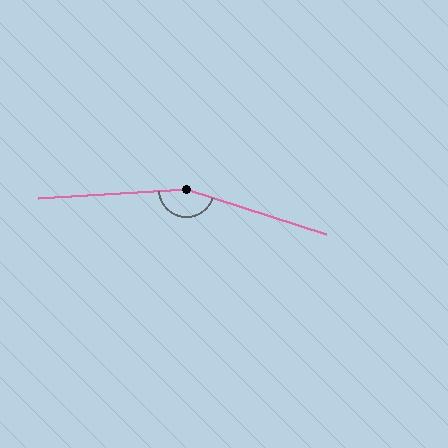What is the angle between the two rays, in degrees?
Approximately 158 degrees.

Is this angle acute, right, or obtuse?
It is obtuse.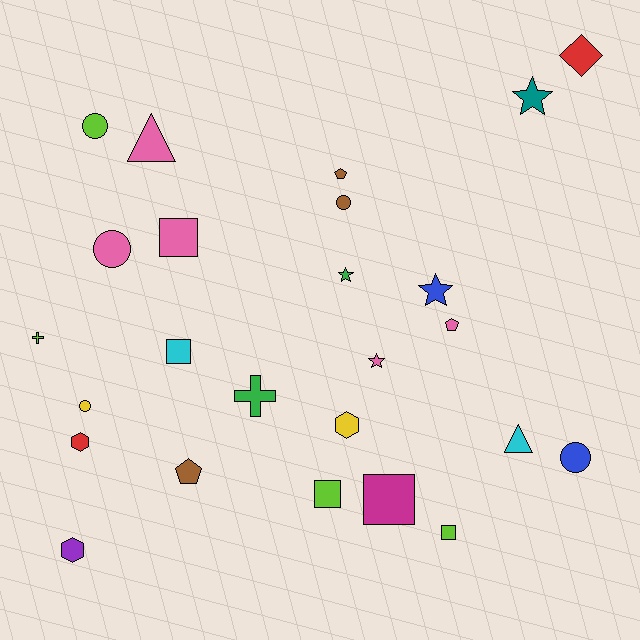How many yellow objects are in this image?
There are 2 yellow objects.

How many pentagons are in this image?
There are 3 pentagons.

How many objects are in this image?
There are 25 objects.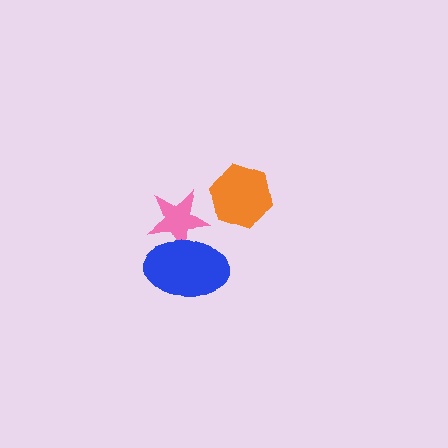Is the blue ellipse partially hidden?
No, no other shape covers it.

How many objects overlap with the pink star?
1 object overlaps with the pink star.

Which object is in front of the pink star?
The blue ellipse is in front of the pink star.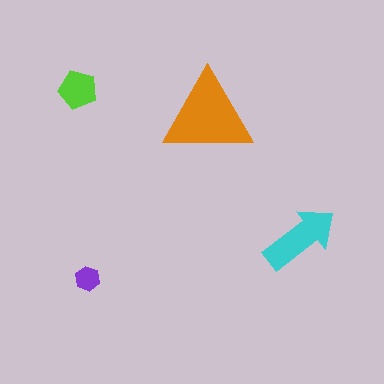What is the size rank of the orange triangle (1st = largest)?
1st.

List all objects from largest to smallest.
The orange triangle, the cyan arrow, the lime pentagon, the purple hexagon.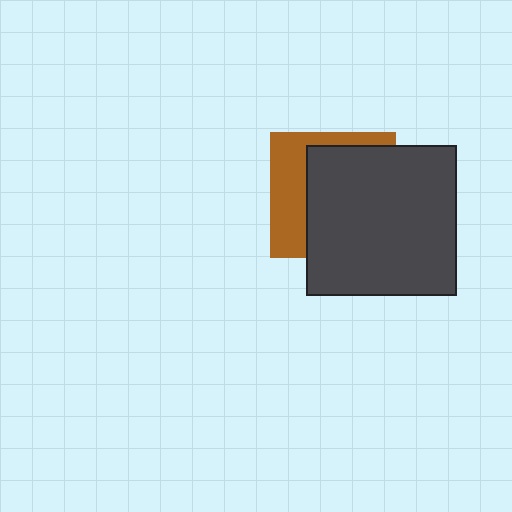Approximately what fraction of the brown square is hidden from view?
Roughly 63% of the brown square is hidden behind the dark gray square.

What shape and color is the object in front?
The object in front is a dark gray square.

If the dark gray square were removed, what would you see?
You would see the complete brown square.